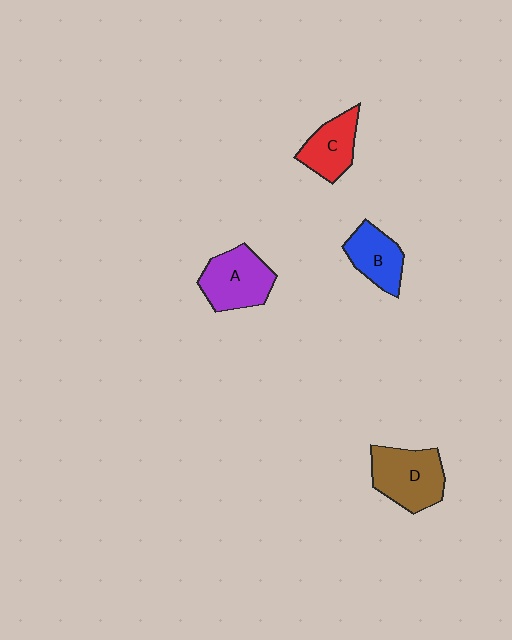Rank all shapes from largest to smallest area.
From largest to smallest: D (brown), A (purple), B (blue), C (red).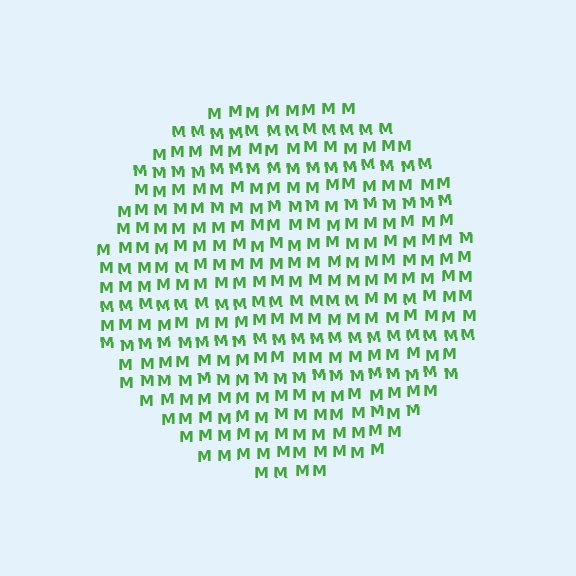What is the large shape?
The large shape is a circle.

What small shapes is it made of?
It is made of small letter M's.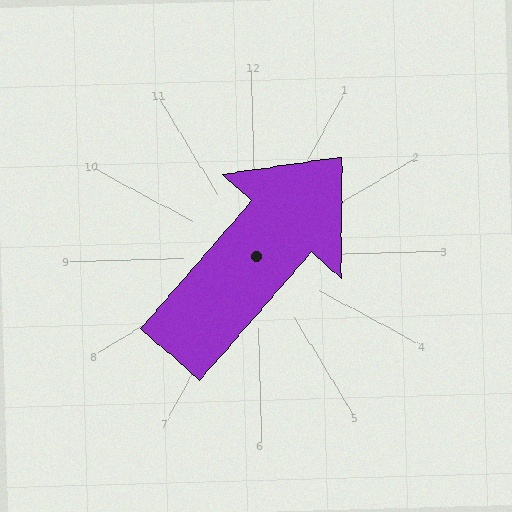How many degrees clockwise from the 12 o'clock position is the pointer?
Approximately 43 degrees.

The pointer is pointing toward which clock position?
Roughly 1 o'clock.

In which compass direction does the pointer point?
Northeast.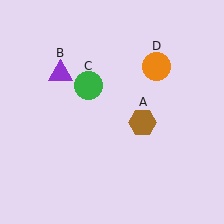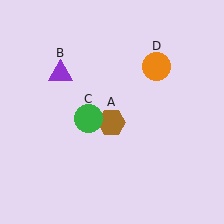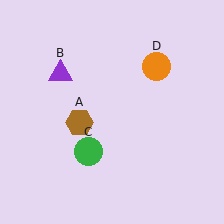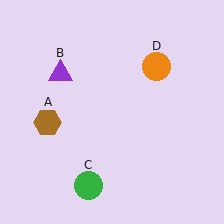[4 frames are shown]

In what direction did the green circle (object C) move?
The green circle (object C) moved down.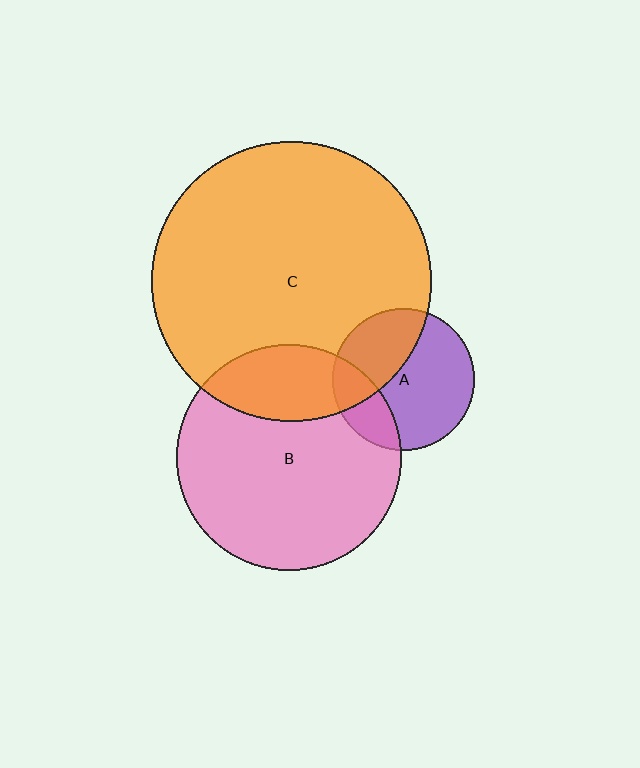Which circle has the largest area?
Circle C (orange).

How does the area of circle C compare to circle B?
Approximately 1.5 times.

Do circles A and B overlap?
Yes.